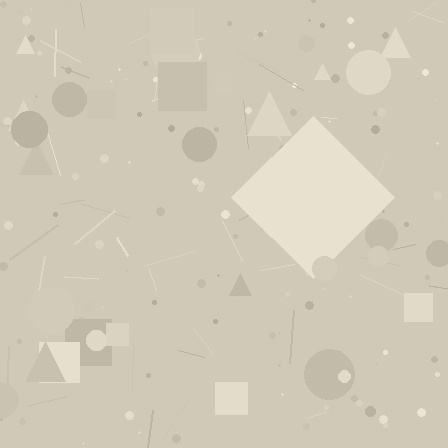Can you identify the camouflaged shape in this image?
The camouflaged shape is a diamond.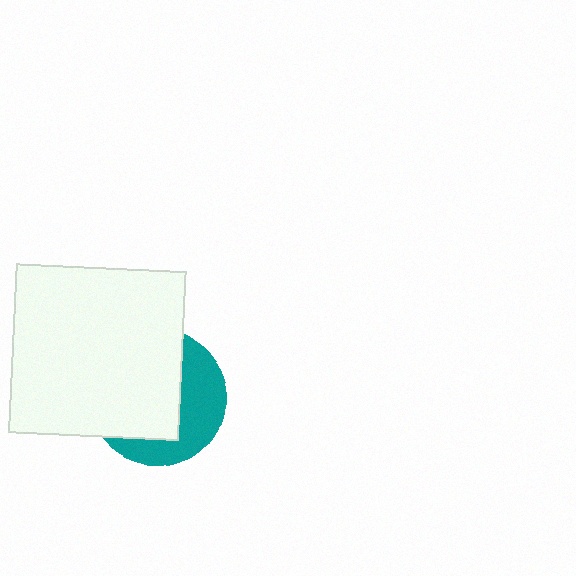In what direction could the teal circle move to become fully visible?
The teal circle could move right. That would shift it out from behind the white square entirely.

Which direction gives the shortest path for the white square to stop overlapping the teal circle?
Moving left gives the shortest separation.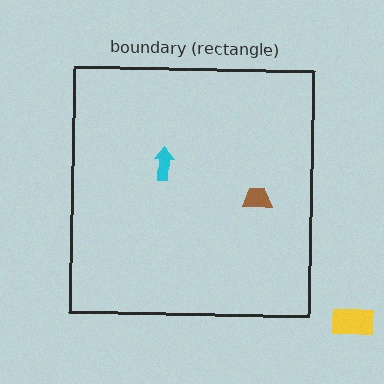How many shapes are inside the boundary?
2 inside, 1 outside.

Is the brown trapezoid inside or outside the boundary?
Inside.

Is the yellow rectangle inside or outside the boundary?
Outside.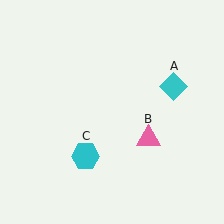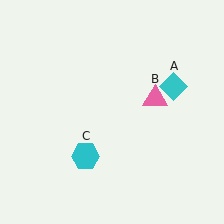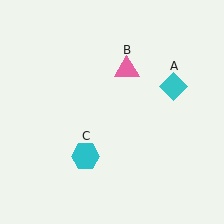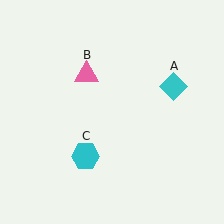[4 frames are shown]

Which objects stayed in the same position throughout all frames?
Cyan diamond (object A) and cyan hexagon (object C) remained stationary.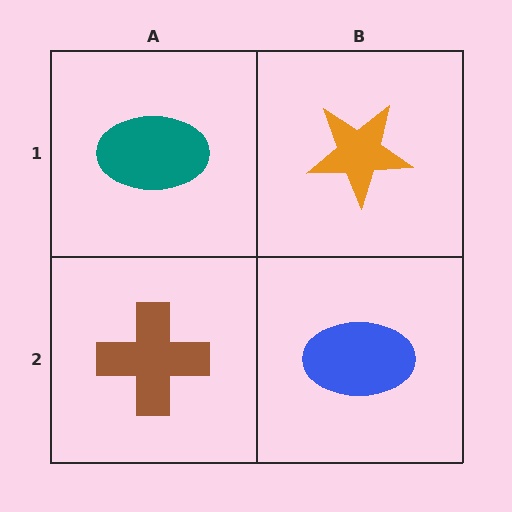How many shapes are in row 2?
2 shapes.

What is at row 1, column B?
An orange star.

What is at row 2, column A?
A brown cross.